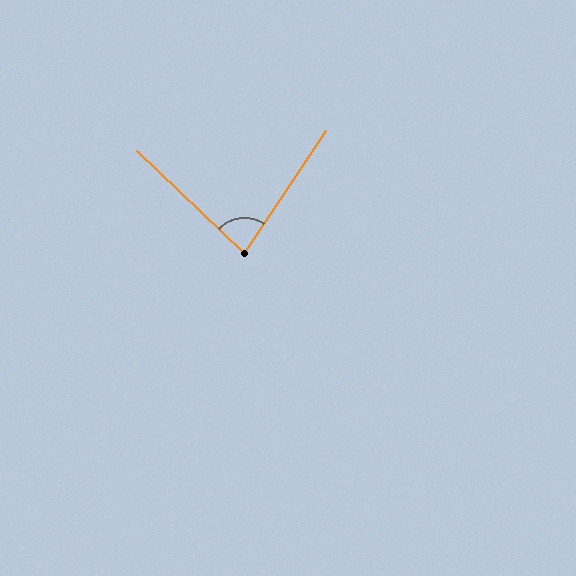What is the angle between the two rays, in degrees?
Approximately 80 degrees.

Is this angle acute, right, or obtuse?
It is acute.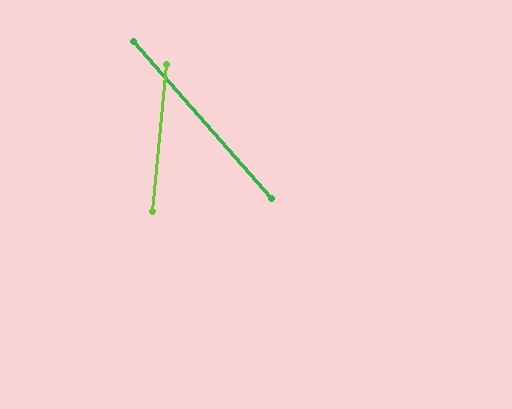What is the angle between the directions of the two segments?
Approximately 47 degrees.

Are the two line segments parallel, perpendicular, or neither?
Neither parallel nor perpendicular — they differ by about 47°.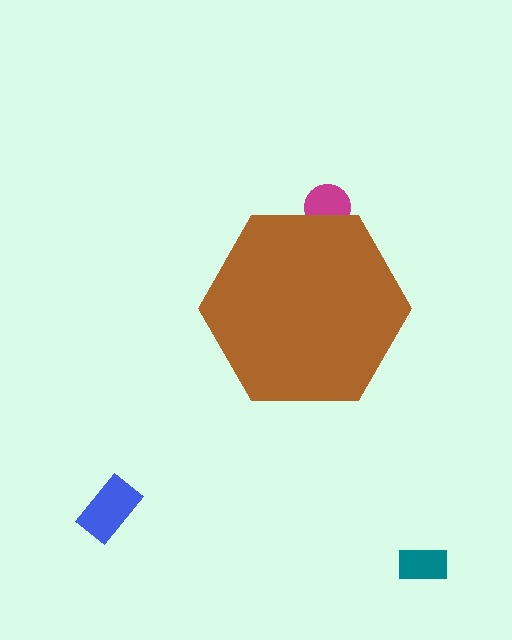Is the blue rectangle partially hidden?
No, the blue rectangle is fully visible.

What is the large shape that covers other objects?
A brown hexagon.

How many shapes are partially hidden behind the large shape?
1 shape is partially hidden.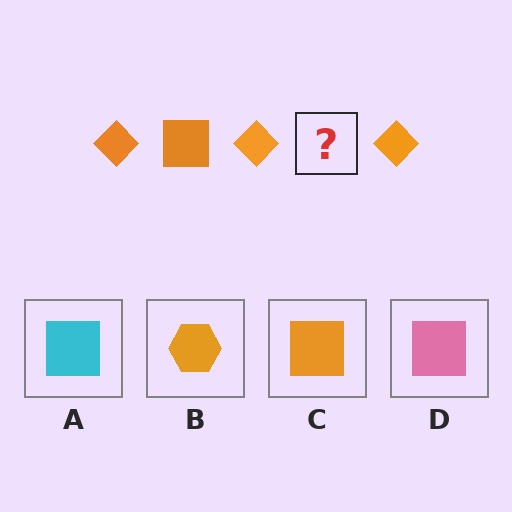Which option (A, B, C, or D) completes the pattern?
C.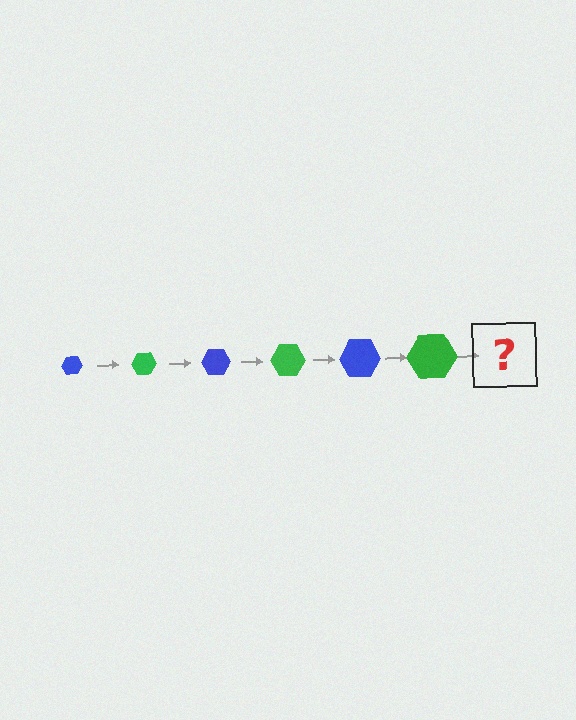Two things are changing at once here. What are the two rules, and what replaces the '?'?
The two rules are that the hexagon grows larger each step and the color cycles through blue and green. The '?' should be a blue hexagon, larger than the previous one.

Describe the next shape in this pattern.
It should be a blue hexagon, larger than the previous one.